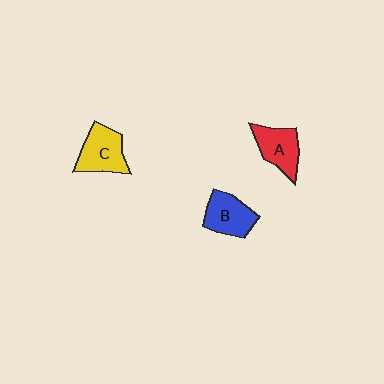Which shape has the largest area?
Shape C (yellow).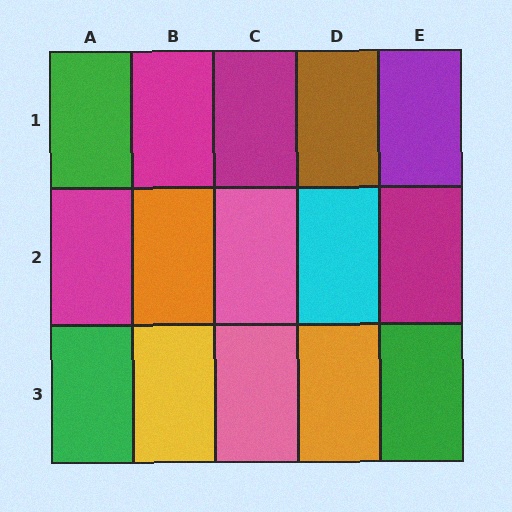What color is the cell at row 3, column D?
Orange.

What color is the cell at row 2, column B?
Orange.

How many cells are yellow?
1 cell is yellow.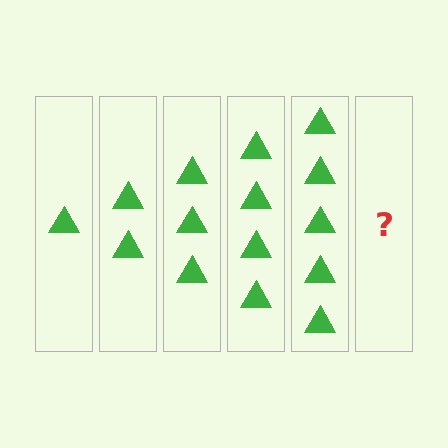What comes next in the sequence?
The next element should be 6 triangles.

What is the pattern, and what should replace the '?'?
The pattern is that each step adds one more triangle. The '?' should be 6 triangles.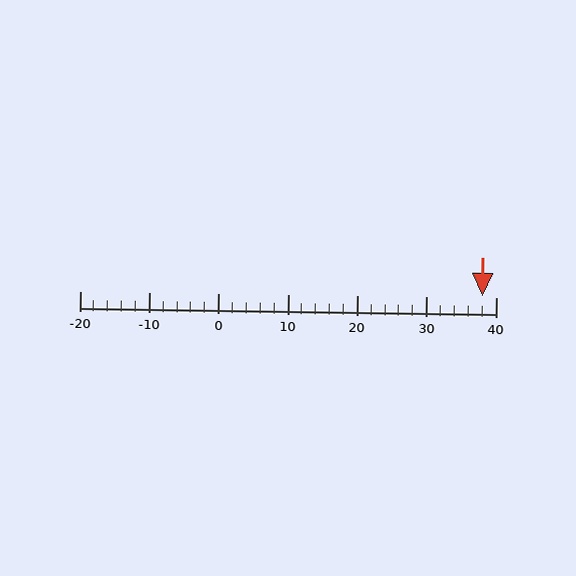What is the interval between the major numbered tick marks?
The major tick marks are spaced 10 units apart.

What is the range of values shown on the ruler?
The ruler shows values from -20 to 40.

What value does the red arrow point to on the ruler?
The red arrow points to approximately 38.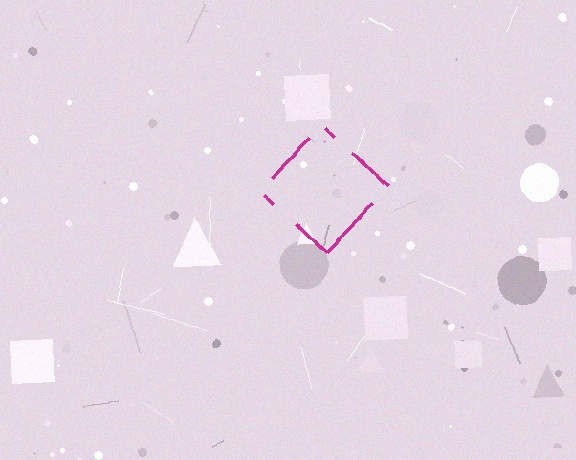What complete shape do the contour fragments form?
The contour fragments form a diamond.